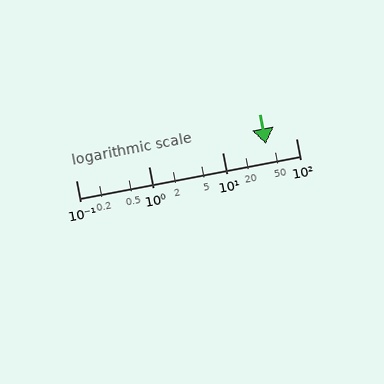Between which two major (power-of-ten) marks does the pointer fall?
The pointer is between 10 and 100.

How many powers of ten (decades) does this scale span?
The scale spans 3 decades, from 0.1 to 100.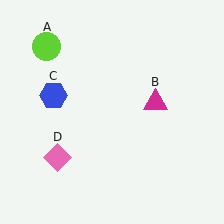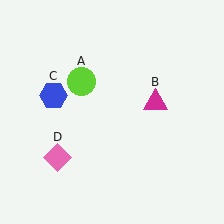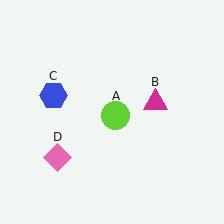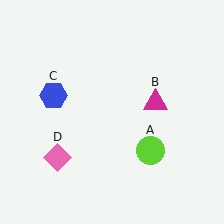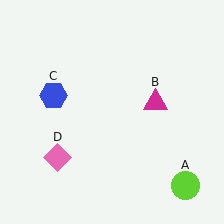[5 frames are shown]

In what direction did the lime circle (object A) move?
The lime circle (object A) moved down and to the right.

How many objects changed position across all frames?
1 object changed position: lime circle (object A).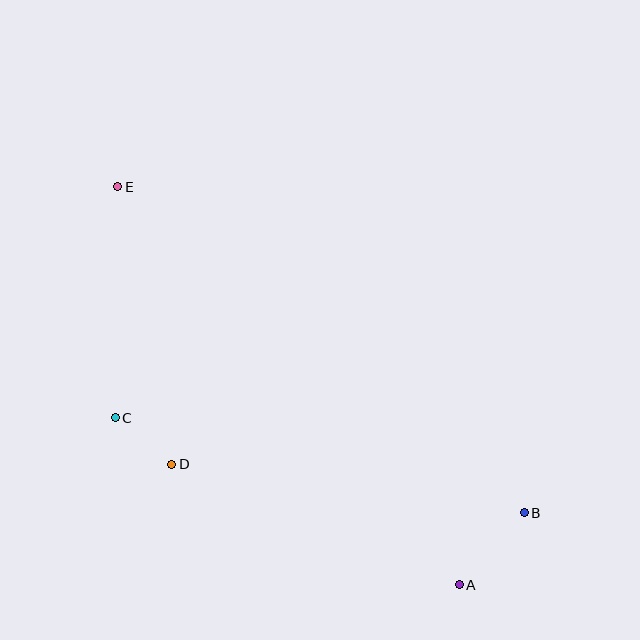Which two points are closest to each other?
Points C and D are closest to each other.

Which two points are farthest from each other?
Points A and E are farthest from each other.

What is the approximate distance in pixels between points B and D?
The distance between B and D is approximately 356 pixels.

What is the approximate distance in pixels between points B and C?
The distance between B and C is approximately 420 pixels.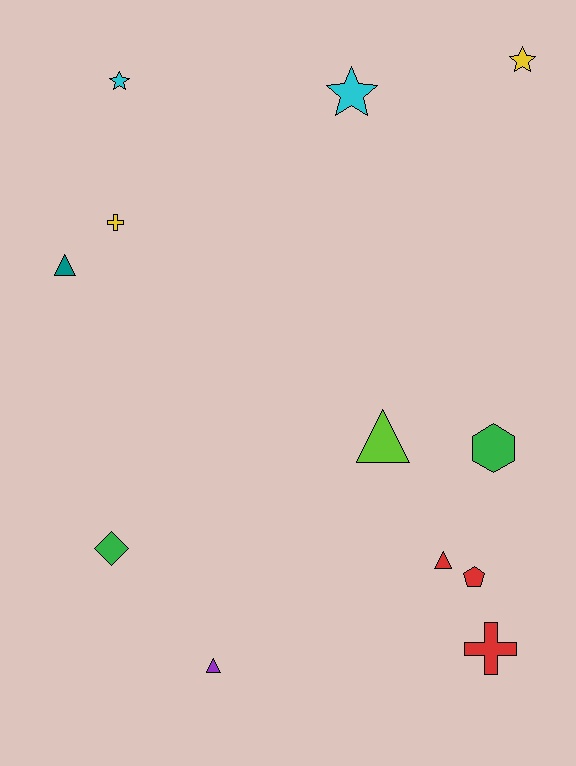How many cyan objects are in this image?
There are 2 cyan objects.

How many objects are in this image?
There are 12 objects.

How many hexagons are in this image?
There is 1 hexagon.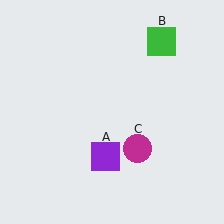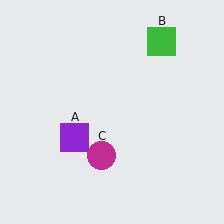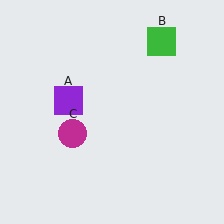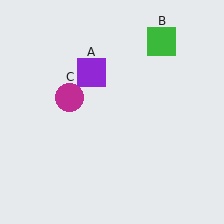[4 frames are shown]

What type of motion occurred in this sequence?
The purple square (object A), magenta circle (object C) rotated clockwise around the center of the scene.